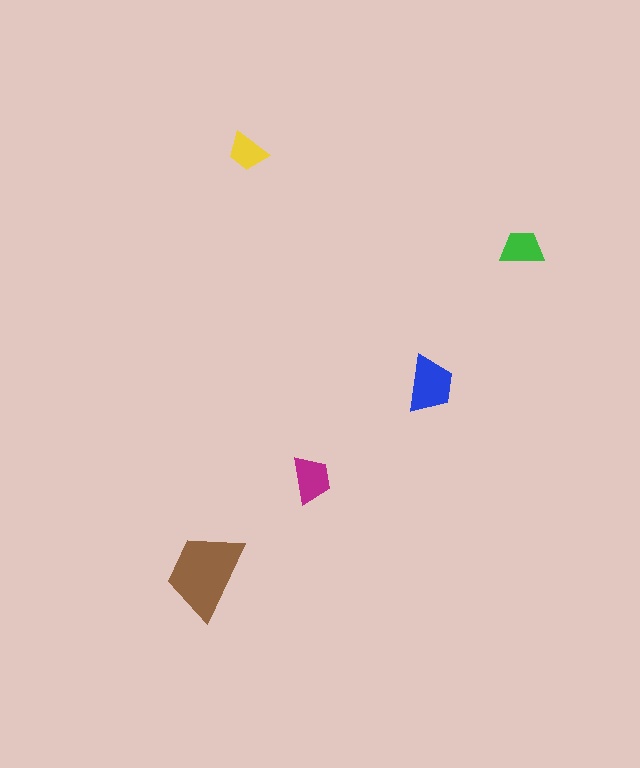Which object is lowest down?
The brown trapezoid is bottommost.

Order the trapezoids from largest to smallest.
the brown one, the blue one, the magenta one, the green one, the yellow one.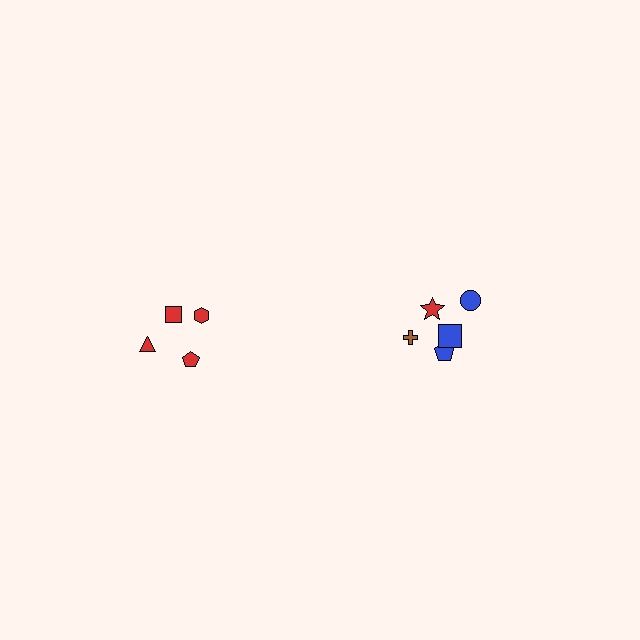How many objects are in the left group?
There are 4 objects.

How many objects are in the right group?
There are 6 objects.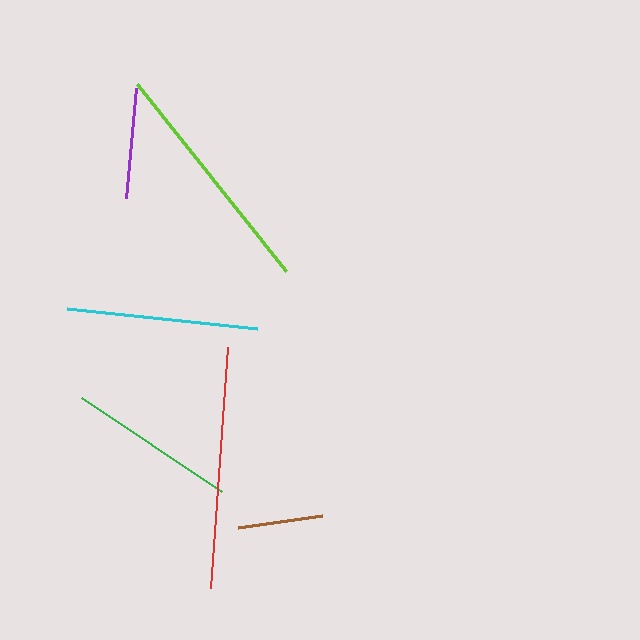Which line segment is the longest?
The red line is the longest at approximately 241 pixels.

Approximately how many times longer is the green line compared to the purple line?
The green line is approximately 1.5 times the length of the purple line.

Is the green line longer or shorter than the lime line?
The lime line is longer than the green line.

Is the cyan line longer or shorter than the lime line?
The lime line is longer than the cyan line.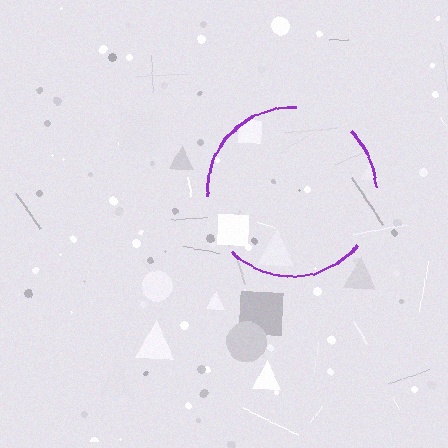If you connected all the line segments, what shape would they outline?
They would outline a circle.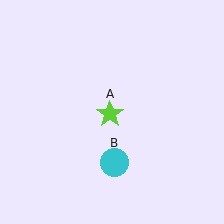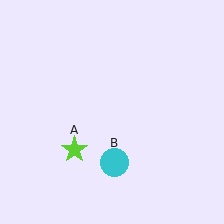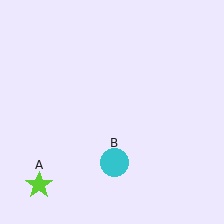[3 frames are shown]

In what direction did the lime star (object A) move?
The lime star (object A) moved down and to the left.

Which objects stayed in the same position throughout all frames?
Cyan circle (object B) remained stationary.